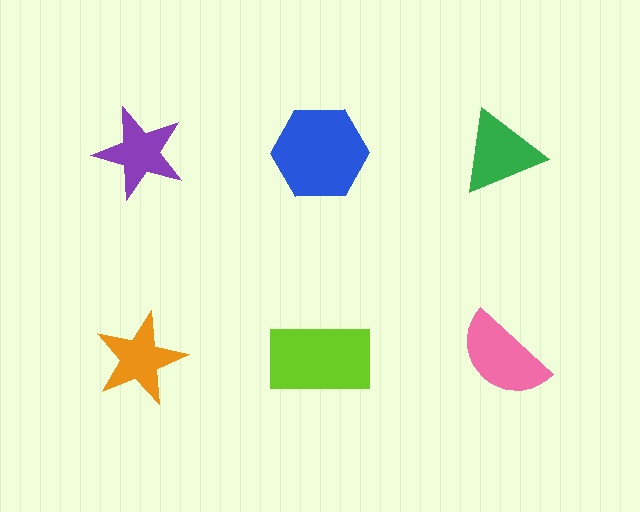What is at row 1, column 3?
A green triangle.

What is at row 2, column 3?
A pink semicircle.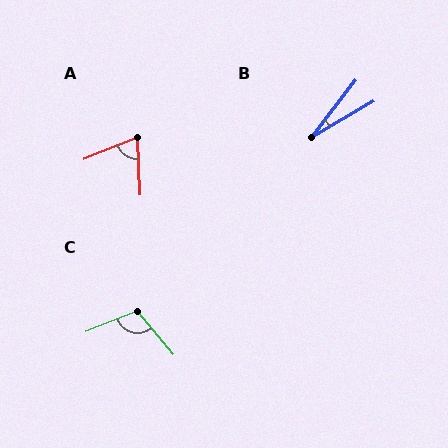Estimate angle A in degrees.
Approximately 70 degrees.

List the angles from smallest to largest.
B (22°), A (70°), C (107°).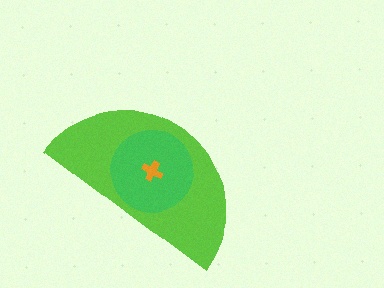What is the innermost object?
The orange cross.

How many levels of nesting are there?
3.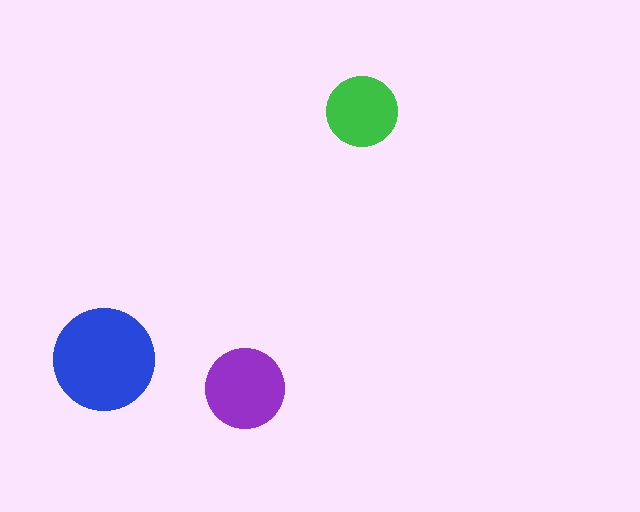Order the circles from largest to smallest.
the blue one, the purple one, the green one.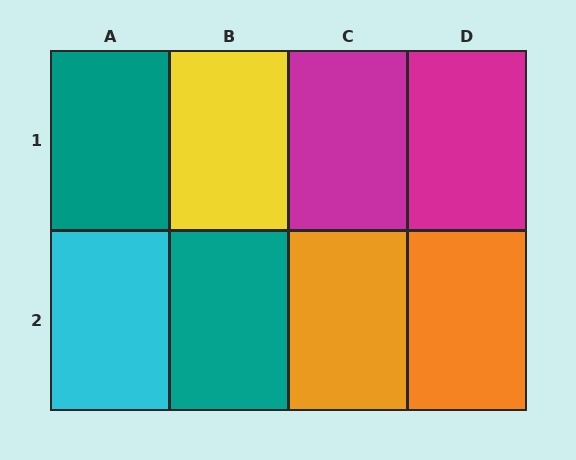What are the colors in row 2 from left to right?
Cyan, teal, orange, orange.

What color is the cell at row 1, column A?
Teal.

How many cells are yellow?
1 cell is yellow.